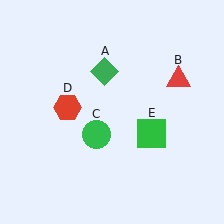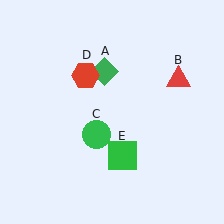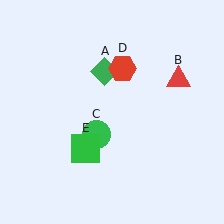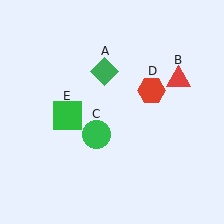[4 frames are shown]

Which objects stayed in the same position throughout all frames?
Green diamond (object A) and red triangle (object B) and green circle (object C) remained stationary.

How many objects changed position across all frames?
2 objects changed position: red hexagon (object D), green square (object E).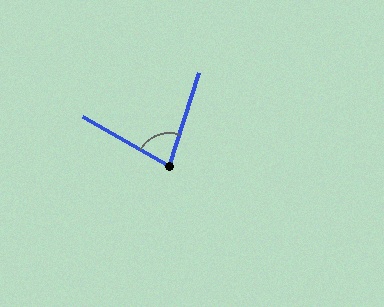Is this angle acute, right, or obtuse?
It is acute.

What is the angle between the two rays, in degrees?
Approximately 78 degrees.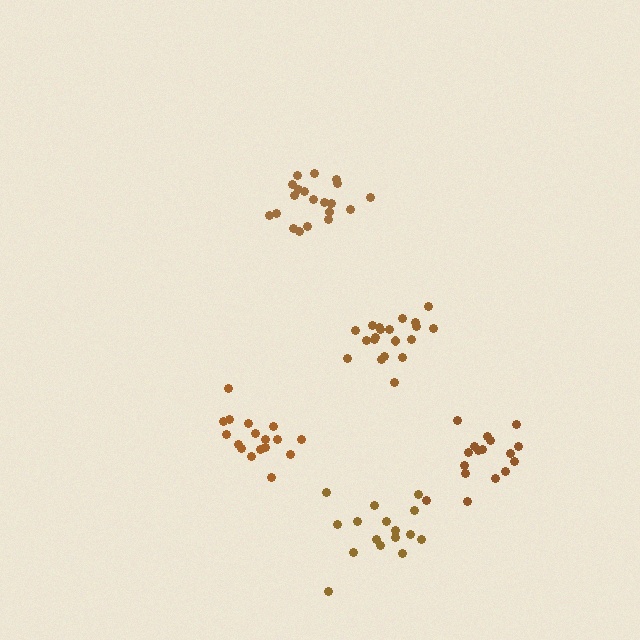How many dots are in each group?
Group 1: 16 dots, Group 2: 17 dots, Group 3: 20 dots, Group 4: 17 dots, Group 5: 20 dots (90 total).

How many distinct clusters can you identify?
There are 5 distinct clusters.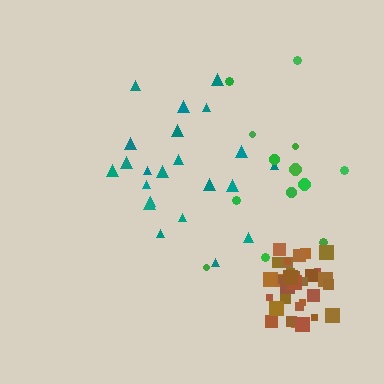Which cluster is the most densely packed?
Brown.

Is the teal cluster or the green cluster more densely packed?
Teal.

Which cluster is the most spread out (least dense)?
Green.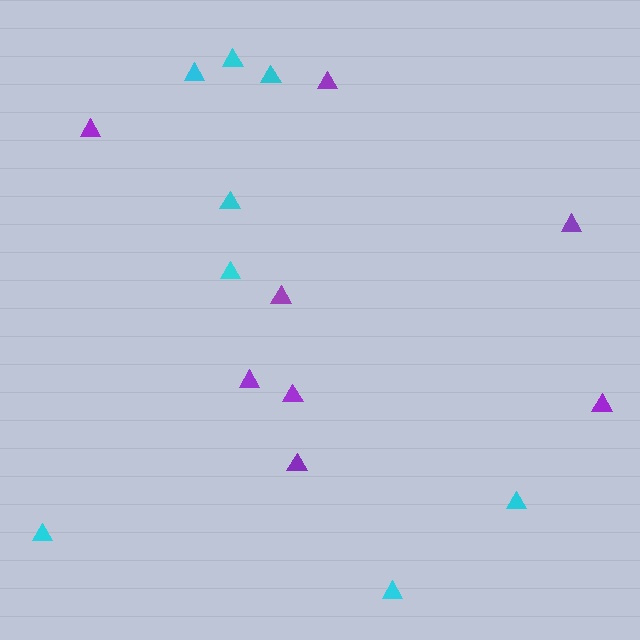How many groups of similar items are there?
There are 2 groups: one group of purple triangles (8) and one group of cyan triangles (8).